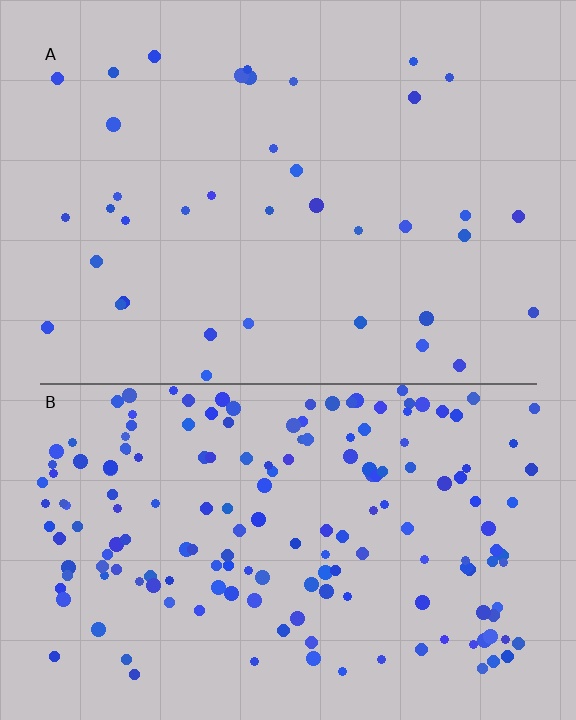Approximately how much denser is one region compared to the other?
Approximately 4.6× — region B over region A.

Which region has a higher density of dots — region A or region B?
B (the bottom).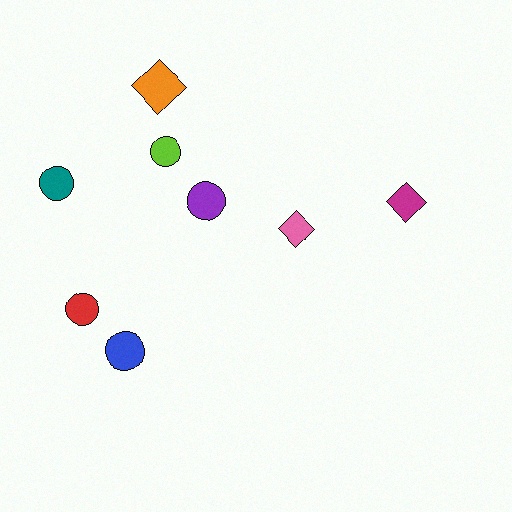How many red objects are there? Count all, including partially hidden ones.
There is 1 red object.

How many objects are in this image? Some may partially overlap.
There are 8 objects.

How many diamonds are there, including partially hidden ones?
There are 3 diamonds.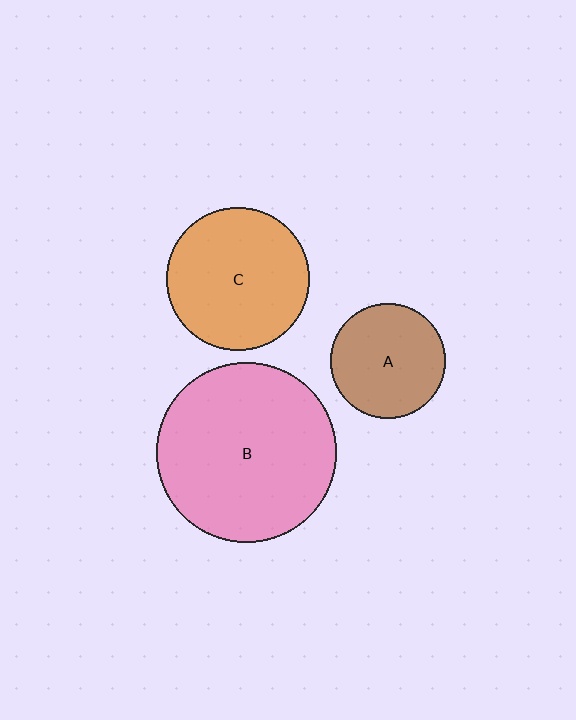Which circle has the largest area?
Circle B (pink).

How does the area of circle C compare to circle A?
Approximately 1.5 times.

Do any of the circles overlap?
No, none of the circles overlap.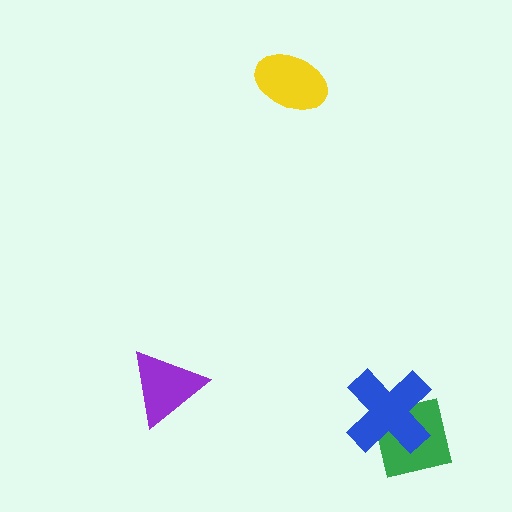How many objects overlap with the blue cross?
1 object overlaps with the blue cross.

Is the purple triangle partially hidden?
No, no other shape covers it.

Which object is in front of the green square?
The blue cross is in front of the green square.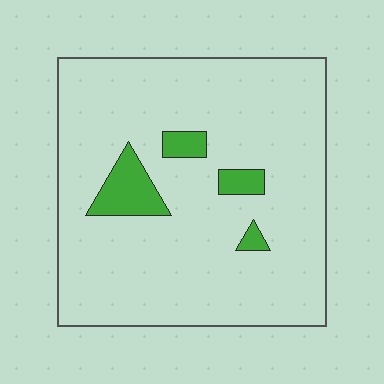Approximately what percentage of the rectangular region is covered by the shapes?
Approximately 10%.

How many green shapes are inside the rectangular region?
4.